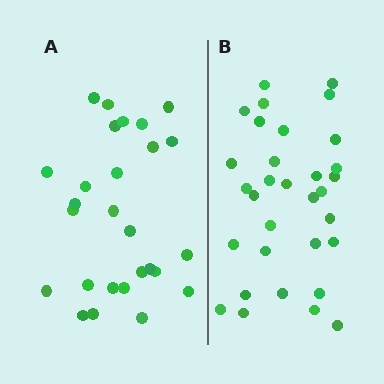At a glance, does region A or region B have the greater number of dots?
Region B (the right region) has more dots.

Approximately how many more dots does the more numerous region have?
Region B has about 5 more dots than region A.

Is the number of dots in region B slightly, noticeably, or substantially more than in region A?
Region B has only slightly more — the two regions are fairly close. The ratio is roughly 1.2 to 1.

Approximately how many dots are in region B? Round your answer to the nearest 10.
About 30 dots. (The exact count is 32, which rounds to 30.)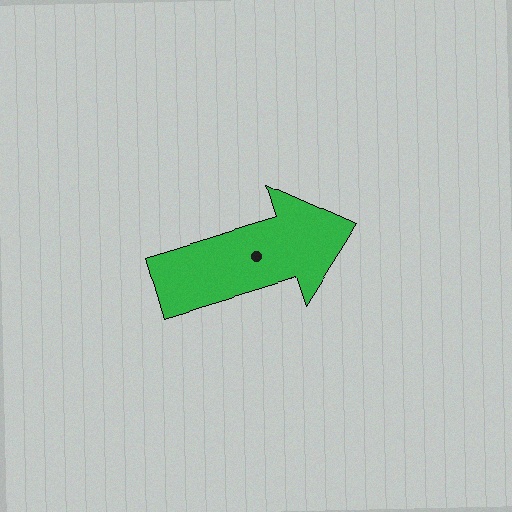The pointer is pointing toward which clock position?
Roughly 2 o'clock.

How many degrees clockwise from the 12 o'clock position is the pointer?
Approximately 73 degrees.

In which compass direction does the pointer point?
East.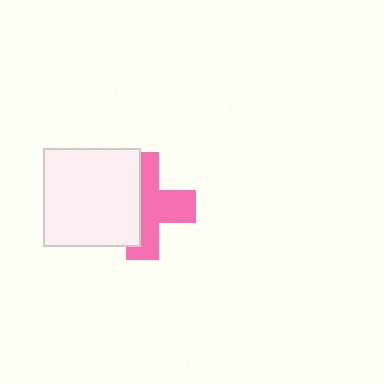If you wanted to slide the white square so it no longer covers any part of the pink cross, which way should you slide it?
Slide it left — that is the most direct way to separate the two shapes.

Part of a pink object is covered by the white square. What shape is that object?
It is a cross.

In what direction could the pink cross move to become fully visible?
The pink cross could move right. That would shift it out from behind the white square entirely.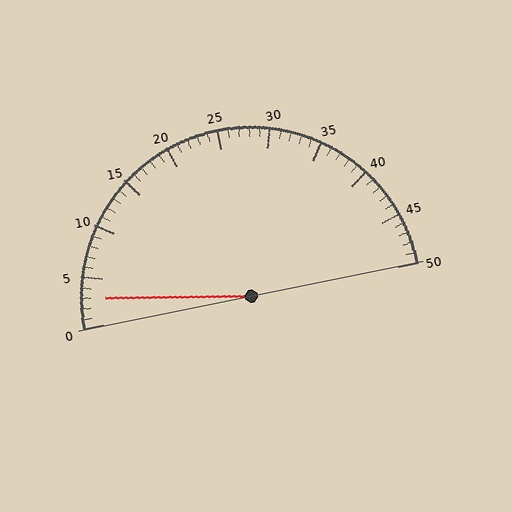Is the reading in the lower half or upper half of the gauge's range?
The reading is in the lower half of the range (0 to 50).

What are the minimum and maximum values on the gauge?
The gauge ranges from 0 to 50.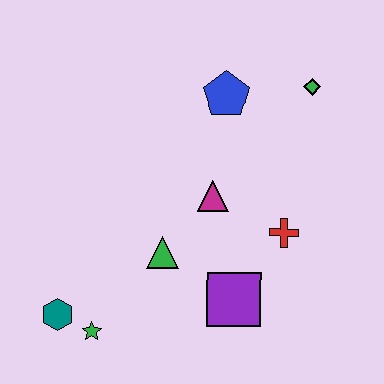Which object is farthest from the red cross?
The teal hexagon is farthest from the red cross.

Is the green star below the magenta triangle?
Yes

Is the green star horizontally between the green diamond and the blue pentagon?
No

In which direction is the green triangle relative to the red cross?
The green triangle is to the left of the red cross.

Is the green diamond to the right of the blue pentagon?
Yes